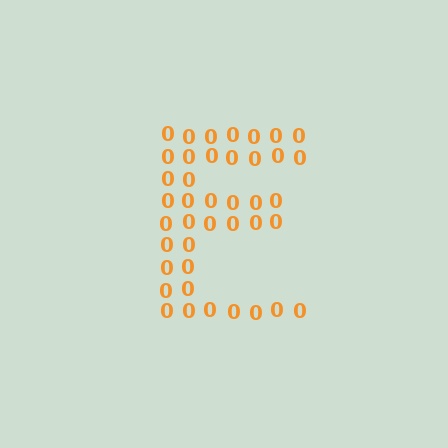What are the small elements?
The small elements are digit 0's.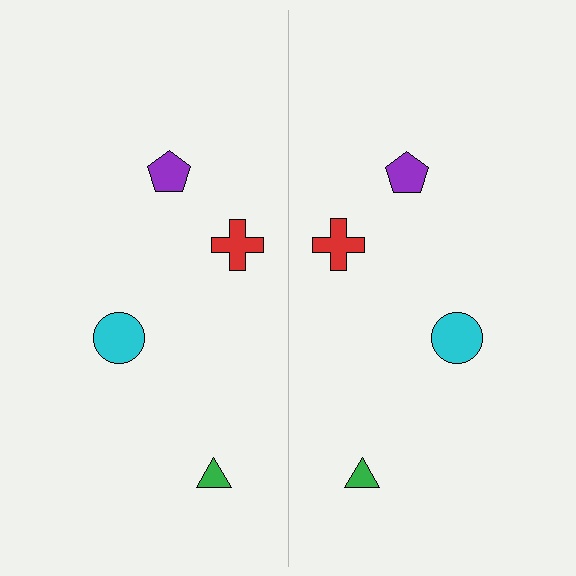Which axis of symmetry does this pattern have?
The pattern has a vertical axis of symmetry running through the center of the image.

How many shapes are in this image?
There are 8 shapes in this image.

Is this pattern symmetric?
Yes, this pattern has bilateral (reflection) symmetry.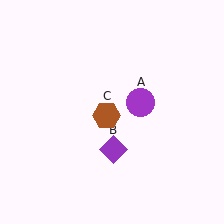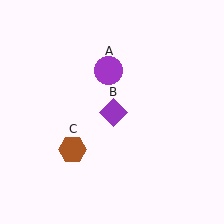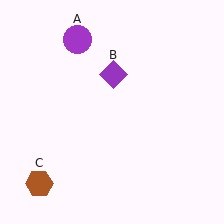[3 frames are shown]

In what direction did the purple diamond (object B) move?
The purple diamond (object B) moved up.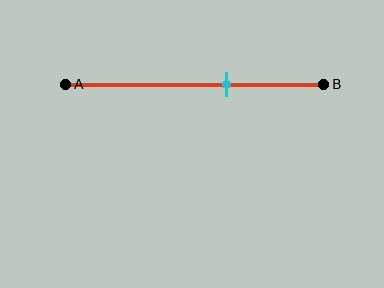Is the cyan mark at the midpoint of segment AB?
No, the mark is at about 65% from A, not at the 50% midpoint.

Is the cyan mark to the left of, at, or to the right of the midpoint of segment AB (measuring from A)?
The cyan mark is to the right of the midpoint of segment AB.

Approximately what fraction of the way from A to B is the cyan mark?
The cyan mark is approximately 65% of the way from A to B.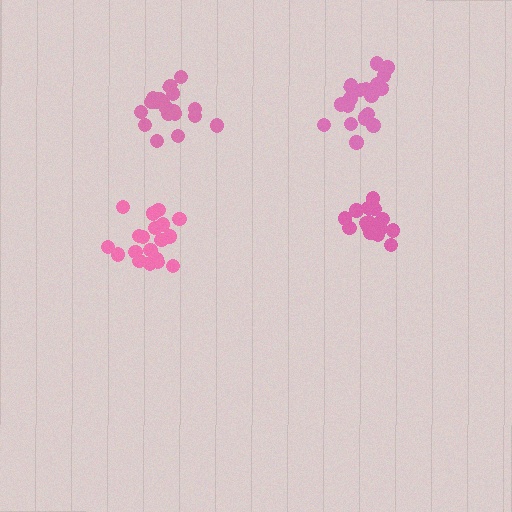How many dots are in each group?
Group 1: 18 dots, Group 2: 20 dots, Group 3: 20 dots, Group 4: 19 dots (77 total).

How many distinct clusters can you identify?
There are 4 distinct clusters.